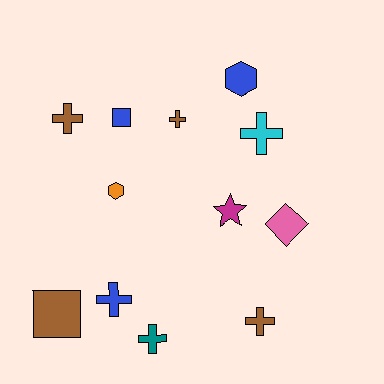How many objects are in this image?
There are 12 objects.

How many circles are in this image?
There are no circles.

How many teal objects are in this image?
There is 1 teal object.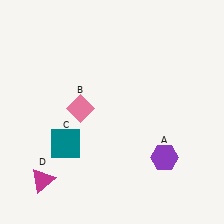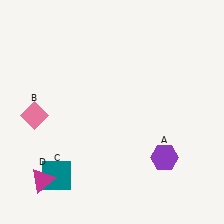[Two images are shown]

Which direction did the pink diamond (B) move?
The pink diamond (B) moved left.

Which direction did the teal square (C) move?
The teal square (C) moved down.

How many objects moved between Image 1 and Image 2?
2 objects moved between the two images.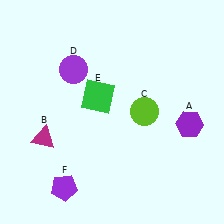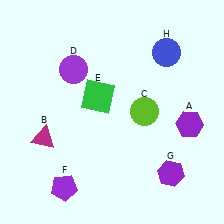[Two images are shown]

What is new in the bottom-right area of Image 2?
A purple hexagon (G) was added in the bottom-right area of Image 2.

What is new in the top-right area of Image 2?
A blue circle (H) was added in the top-right area of Image 2.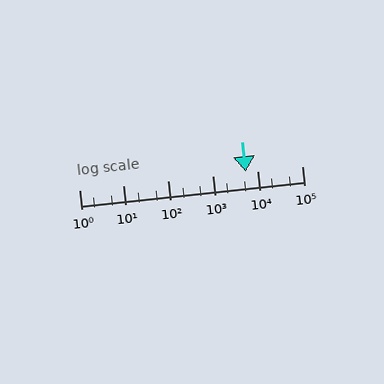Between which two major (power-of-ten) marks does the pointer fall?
The pointer is between 1000 and 10000.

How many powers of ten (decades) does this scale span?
The scale spans 5 decades, from 1 to 100000.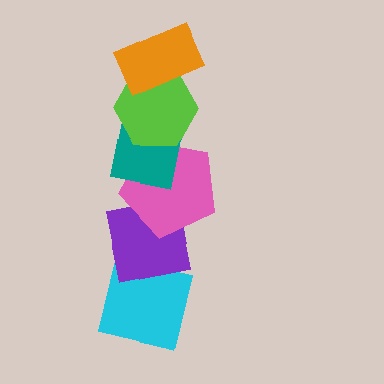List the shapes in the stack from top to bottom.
From top to bottom: the orange rectangle, the lime hexagon, the teal square, the pink pentagon, the purple square, the cyan square.